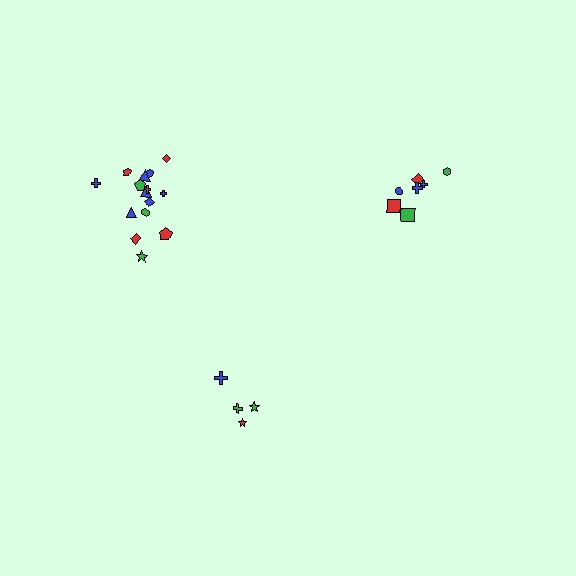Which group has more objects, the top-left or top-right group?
The top-left group.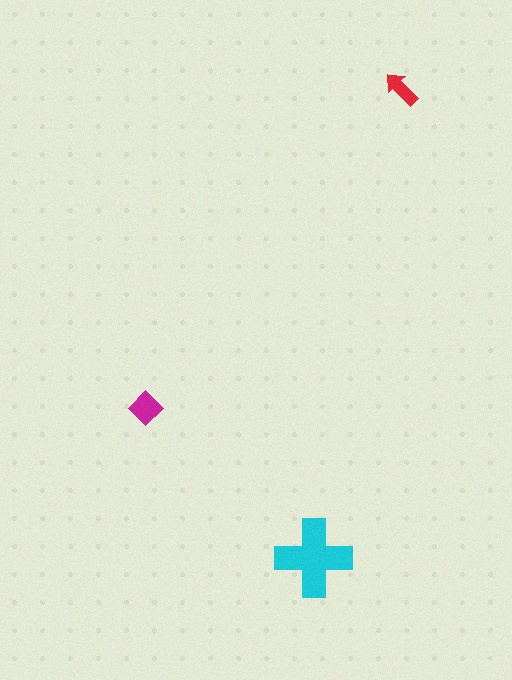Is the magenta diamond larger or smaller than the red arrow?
Larger.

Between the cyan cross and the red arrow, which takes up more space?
The cyan cross.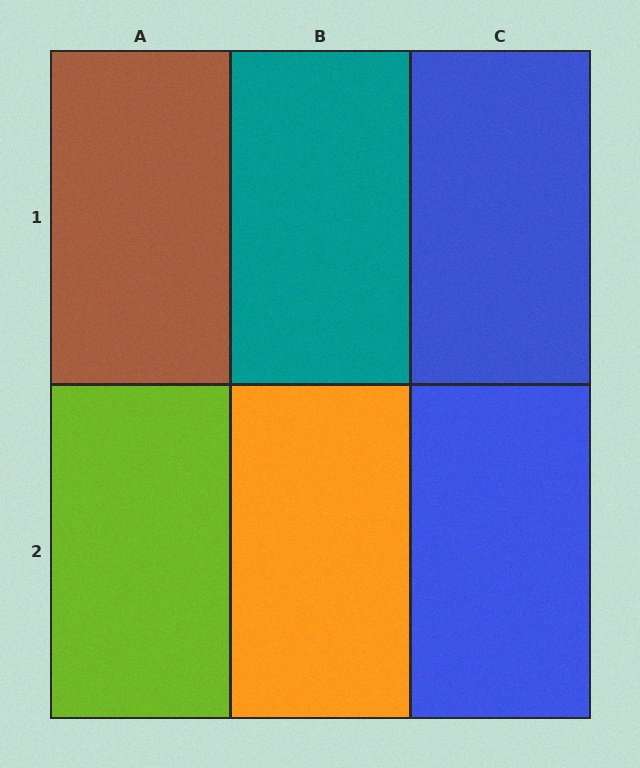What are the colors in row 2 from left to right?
Lime, orange, blue.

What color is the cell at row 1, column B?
Teal.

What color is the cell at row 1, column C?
Blue.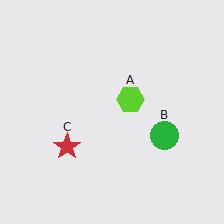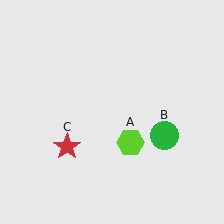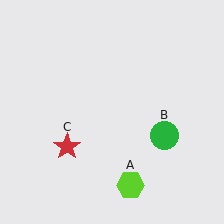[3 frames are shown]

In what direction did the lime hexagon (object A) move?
The lime hexagon (object A) moved down.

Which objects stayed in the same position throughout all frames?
Green circle (object B) and red star (object C) remained stationary.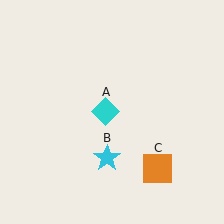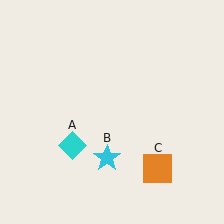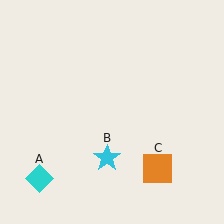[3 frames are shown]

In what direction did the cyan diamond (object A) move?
The cyan diamond (object A) moved down and to the left.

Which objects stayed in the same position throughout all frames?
Cyan star (object B) and orange square (object C) remained stationary.